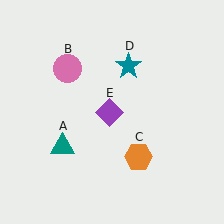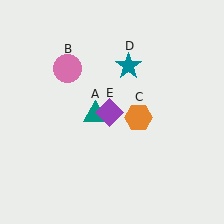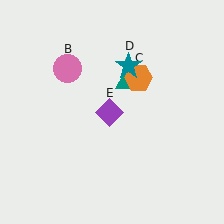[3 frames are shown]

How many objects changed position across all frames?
2 objects changed position: teal triangle (object A), orange hexagon (object C).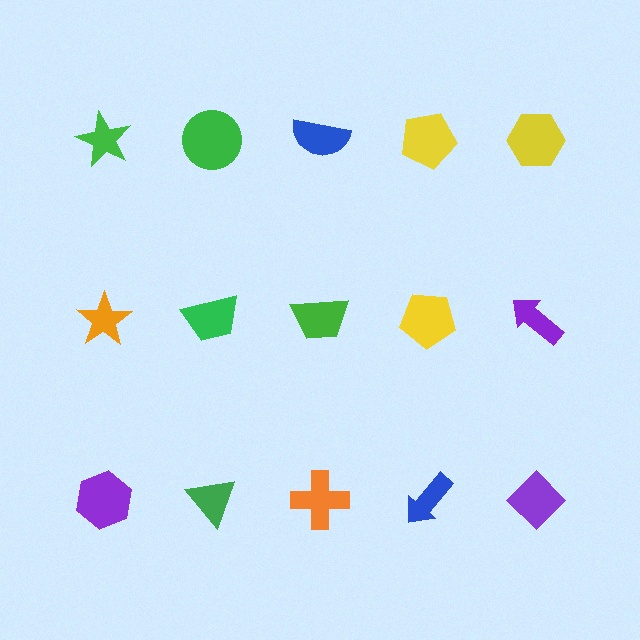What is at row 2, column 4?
A yellow pentagon.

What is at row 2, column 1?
An orange star.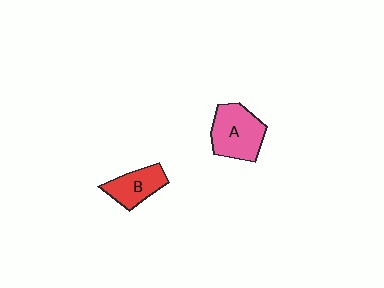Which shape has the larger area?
Shape A (pink).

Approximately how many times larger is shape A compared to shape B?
Approximately 1.4 times.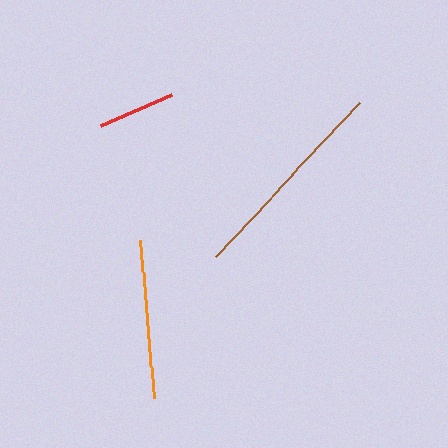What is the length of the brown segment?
The brown segment is approximately 211 pixels long.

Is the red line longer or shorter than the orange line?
The orange line is longer than the red line.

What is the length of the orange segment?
The orange segment is approximately 158 pixels long.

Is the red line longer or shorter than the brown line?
The brown line is longer than the red line.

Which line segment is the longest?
The brown line is the longest at approximately 211 pixels.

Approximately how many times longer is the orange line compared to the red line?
The orange line is approximately 2.1 times the length of the red line.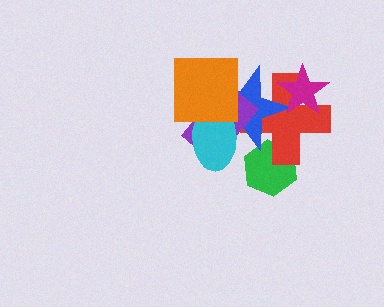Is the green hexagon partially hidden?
Yes, it is partially covered by another shape.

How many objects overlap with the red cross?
4 objects overlap with the red cross.